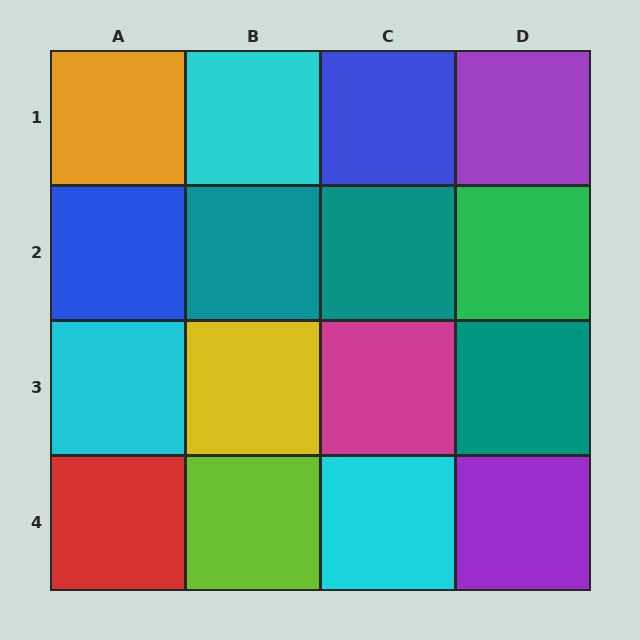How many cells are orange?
1 cell is orange.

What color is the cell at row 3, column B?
Yellow.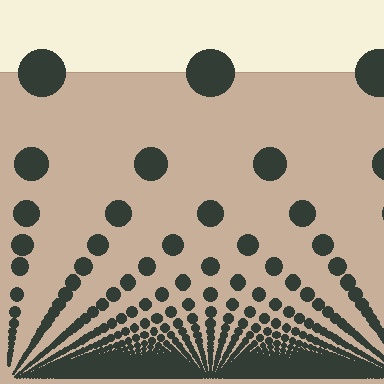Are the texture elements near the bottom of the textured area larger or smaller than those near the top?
Smaller. The gradient is inverted — elements near the bottom are smaller and denser.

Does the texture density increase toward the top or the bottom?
Density increases toward the bottom.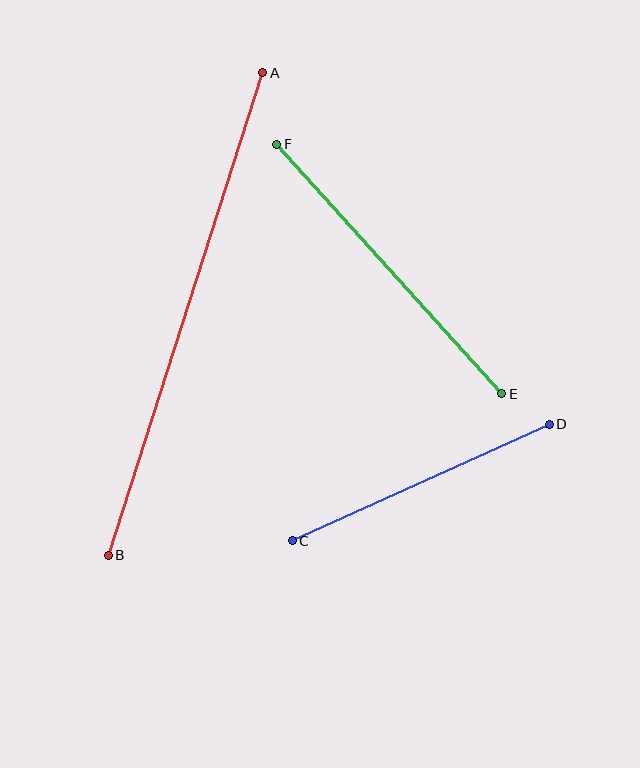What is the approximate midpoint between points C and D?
The midpoint is at approximately (421, 483) pixels.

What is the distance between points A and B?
The distance is approximately 506 pixels.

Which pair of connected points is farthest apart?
Points A and B are farthest apart.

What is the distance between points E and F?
The distance is approximately 336 pixels.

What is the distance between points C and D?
The distance is approximately 282 pixels.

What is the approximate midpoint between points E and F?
The midpoint is at approximately (389, 269) pixels.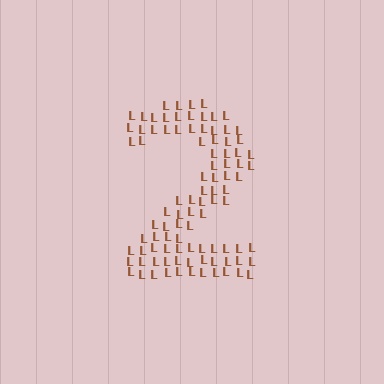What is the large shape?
The large shape is the digit 2.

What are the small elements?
The small elements are letter L's.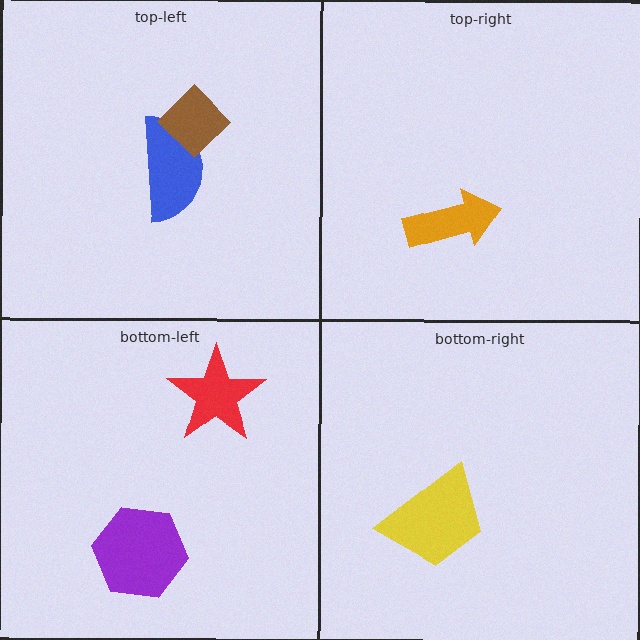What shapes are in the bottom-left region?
The purple hexagon, the red star.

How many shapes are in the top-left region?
2.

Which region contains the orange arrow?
The top-right region.